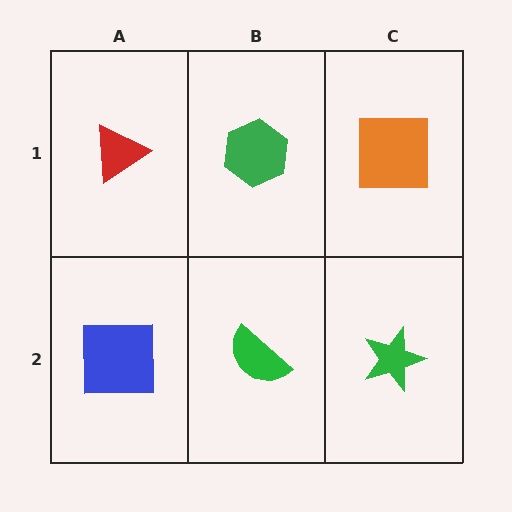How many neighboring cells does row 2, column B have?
3.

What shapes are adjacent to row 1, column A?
A blue square (row 2, column A), a green hexagon (row 1, column B).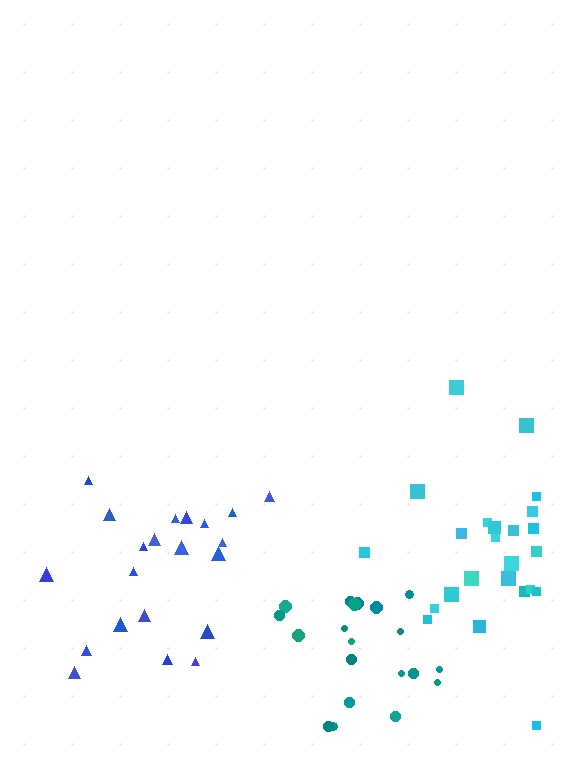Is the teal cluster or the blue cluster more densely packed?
Teal.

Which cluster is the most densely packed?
Teal.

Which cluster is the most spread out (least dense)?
Blue.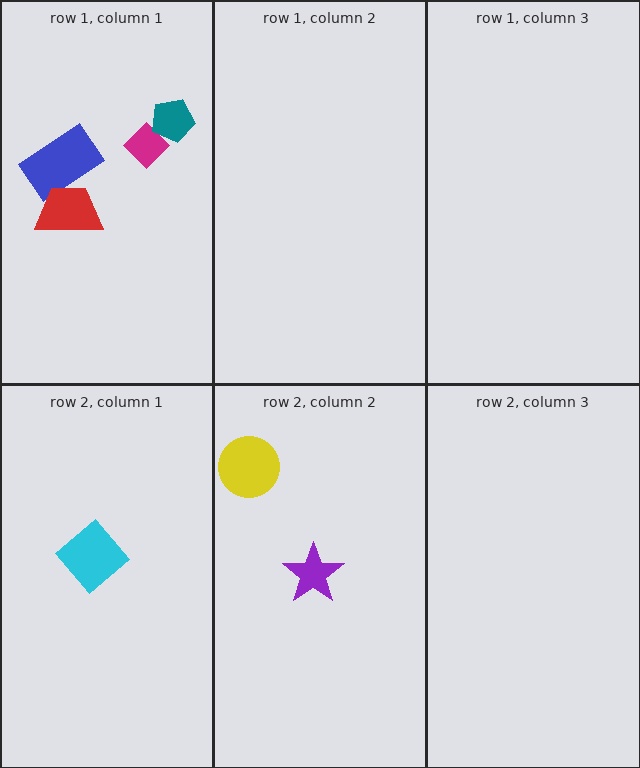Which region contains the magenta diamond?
The row 1, column 1 region.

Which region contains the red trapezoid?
The row 1, column 1 region.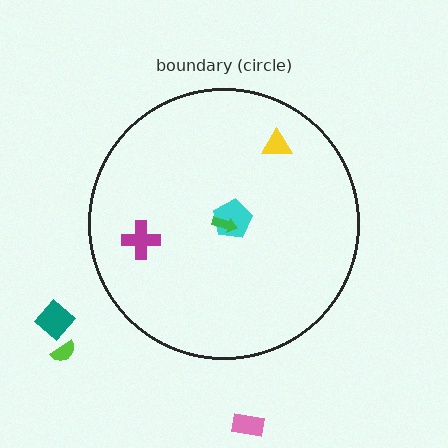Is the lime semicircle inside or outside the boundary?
Outside.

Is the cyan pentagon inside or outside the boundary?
Inside.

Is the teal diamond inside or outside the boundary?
Outside.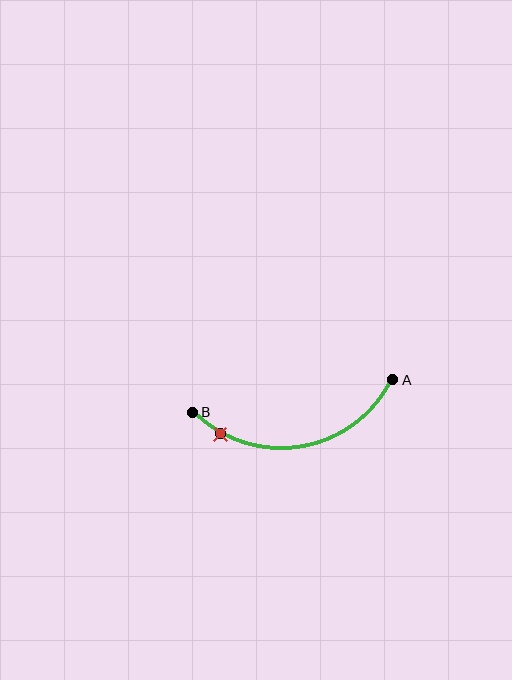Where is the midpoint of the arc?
The arc midpoint is the point on the curve farthest from the straight line joining A and B. It sits below that line.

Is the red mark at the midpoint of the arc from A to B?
No. The red mark lies on the arc but is closer to endpoint B. The arc midpoint would be at the point on the curve equidistant along the arc from both A and B.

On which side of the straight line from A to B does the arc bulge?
The arc bulges below the straight line connecting A and B.